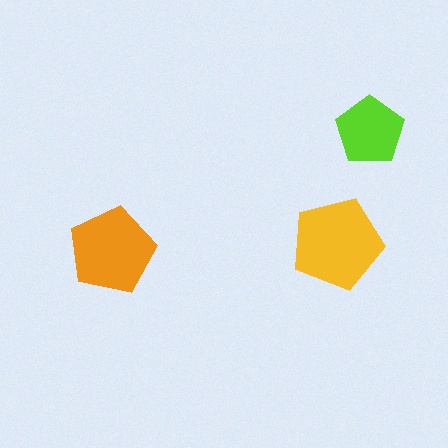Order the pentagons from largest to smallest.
the yellow one, the orange one, the lime one.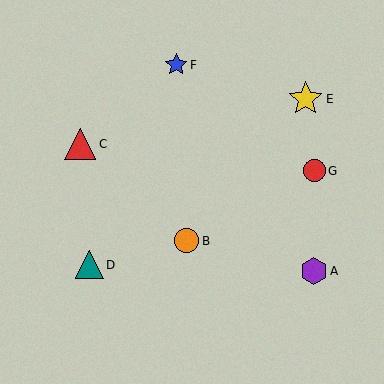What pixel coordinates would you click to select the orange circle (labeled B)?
Click at (187, 241) to select the orange circle B.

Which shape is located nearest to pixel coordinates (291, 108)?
The yellow star (labeled E) at (306, 99) is nearest to that location.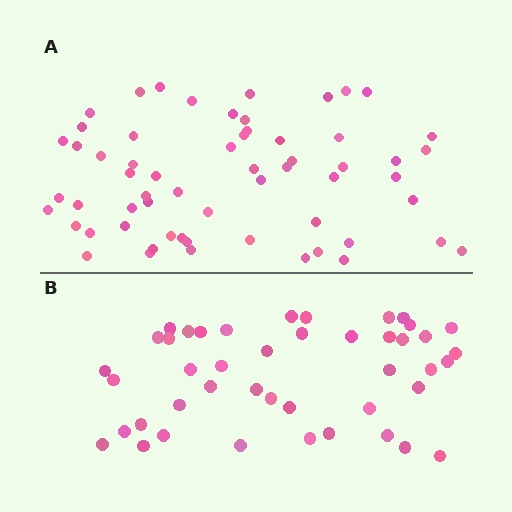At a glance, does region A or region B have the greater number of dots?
Region A (the top region) has more dots.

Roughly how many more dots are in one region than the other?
Region A has approximately 15 more dots than region B.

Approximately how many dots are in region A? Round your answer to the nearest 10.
About 60 dots.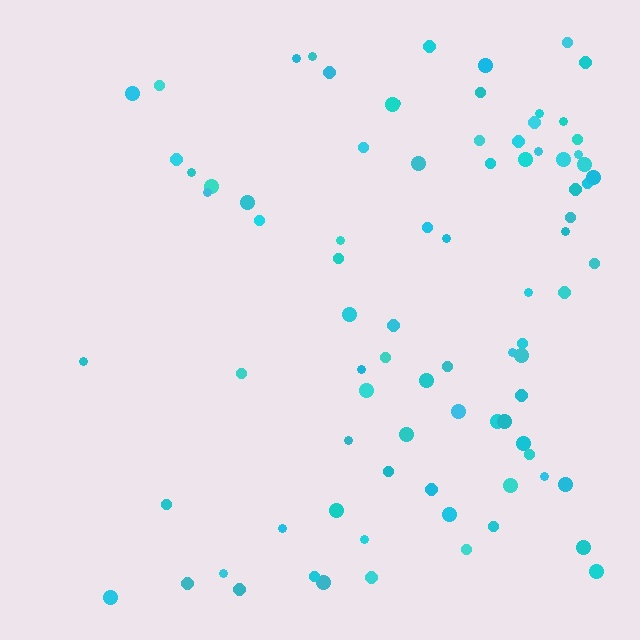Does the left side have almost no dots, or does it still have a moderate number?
Still a moderate number, just noticeably fewer than the right.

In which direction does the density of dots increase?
From left to right, with the right side densest.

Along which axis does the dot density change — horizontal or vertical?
Horizontal.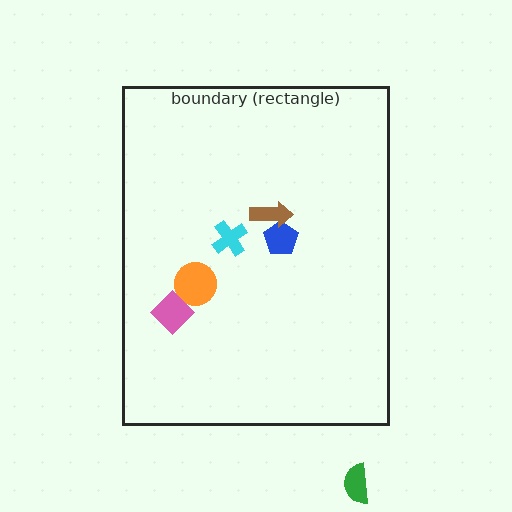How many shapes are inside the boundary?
5 inside, 1 outside.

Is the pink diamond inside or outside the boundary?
Inside.